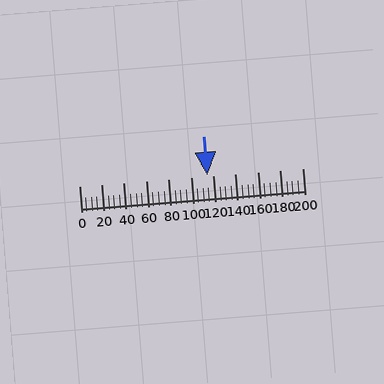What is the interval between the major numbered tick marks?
The major tick marks are spaced 20 units apart.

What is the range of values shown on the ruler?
The ruler shows values from 0 to 200.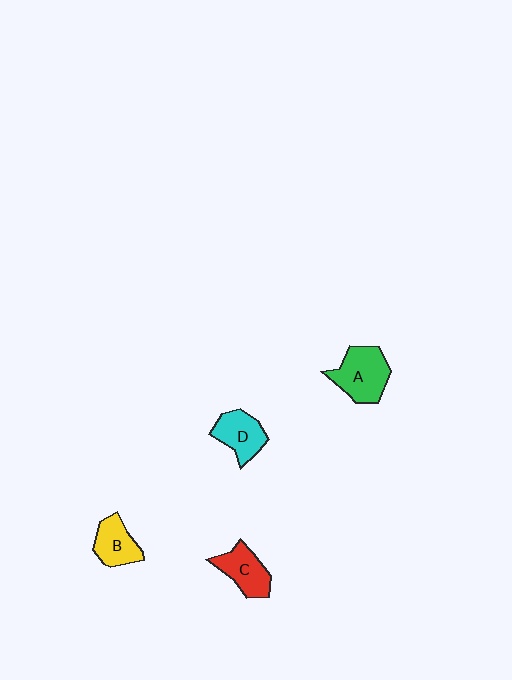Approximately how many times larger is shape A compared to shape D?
Approximately 1.3 times.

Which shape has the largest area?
Shape A (green).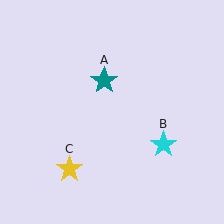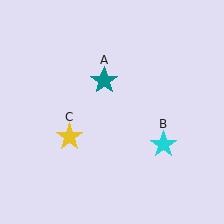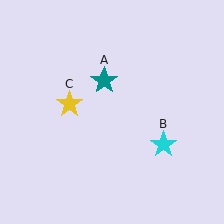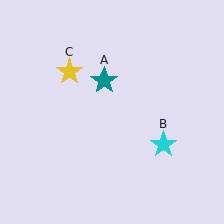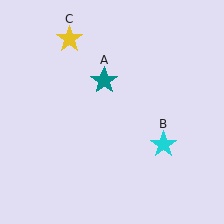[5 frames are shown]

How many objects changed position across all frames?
1 object changed position: yellow star (object C).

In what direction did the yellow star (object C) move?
The yellow star (object C) moved up.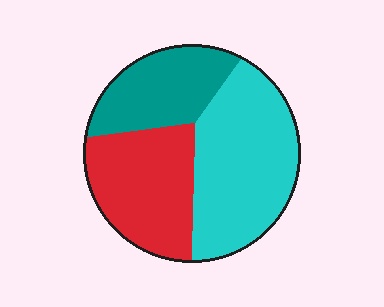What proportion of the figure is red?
Red covers around 30% of the figure.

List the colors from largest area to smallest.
From largest to smallest: cyan, red, teal.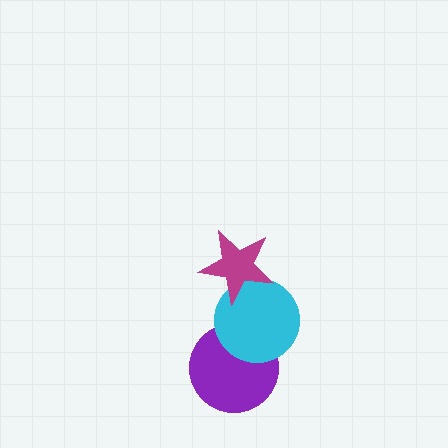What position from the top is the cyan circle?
The cyan circle is 2nd from the top.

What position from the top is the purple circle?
The purple circle is 3rd from the top.